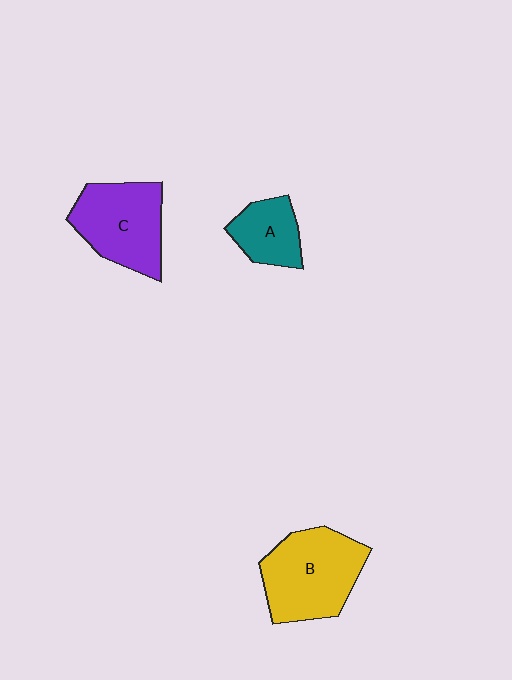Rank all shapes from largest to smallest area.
From largest to smallest: B (yellow), C (purple), A (teal).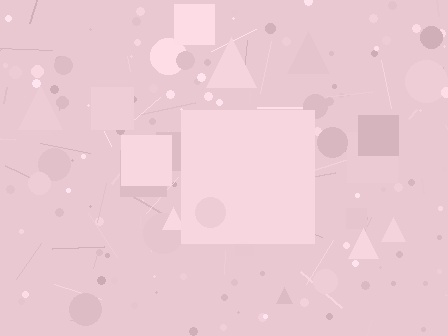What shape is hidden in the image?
A square is hidden in the image.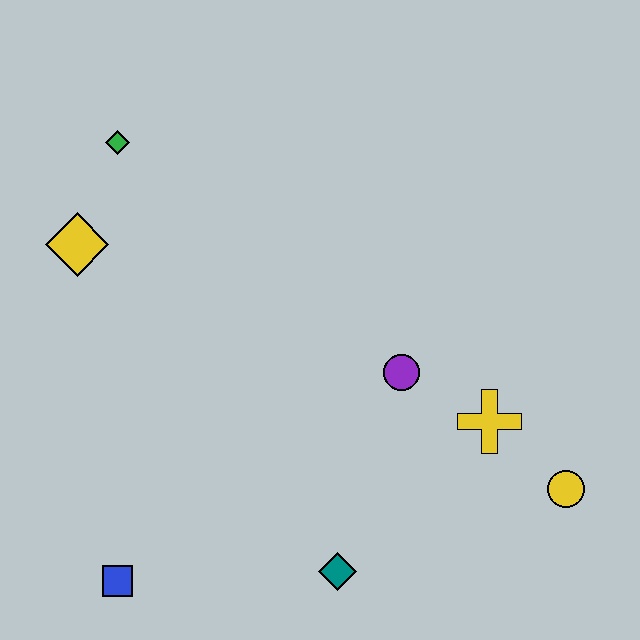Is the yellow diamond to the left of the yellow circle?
Yes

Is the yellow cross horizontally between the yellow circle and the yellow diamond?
Yes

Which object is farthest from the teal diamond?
The green diamond is farthest from the teal diamond.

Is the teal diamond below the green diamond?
Yes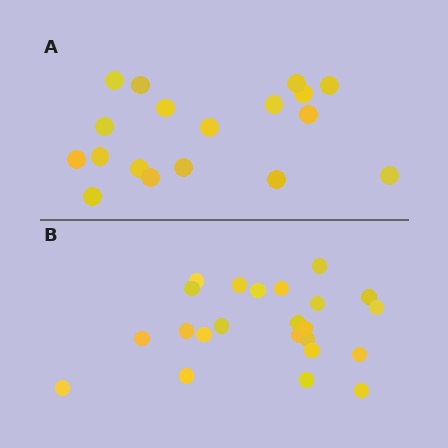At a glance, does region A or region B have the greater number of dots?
Region B (the bottom region) has more dots.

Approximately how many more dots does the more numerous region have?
Region B has about 5 more dots than region A.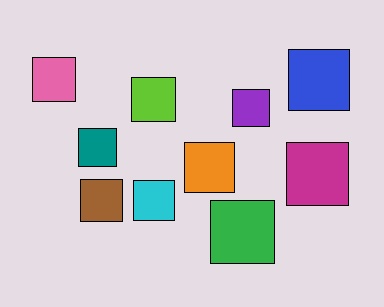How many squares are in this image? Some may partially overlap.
There are 10 squares.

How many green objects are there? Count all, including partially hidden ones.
There is 1 green object.